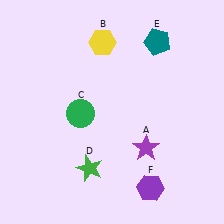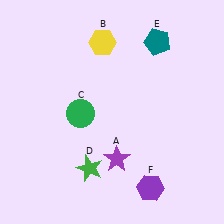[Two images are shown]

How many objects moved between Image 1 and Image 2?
1 object moved between the two images.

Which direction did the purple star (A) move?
The purple star (A) moved left.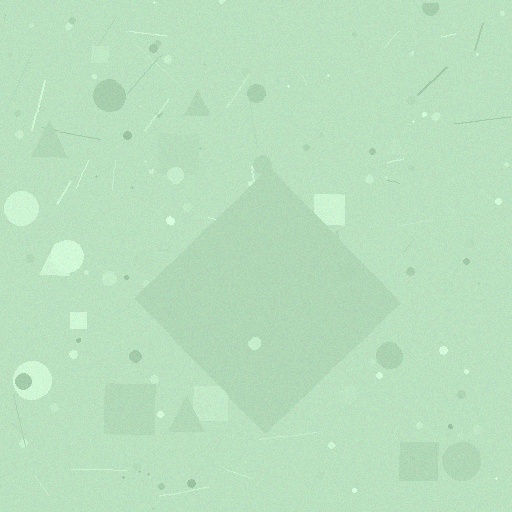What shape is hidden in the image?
A diamond is hidden in the image.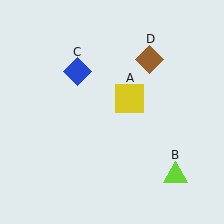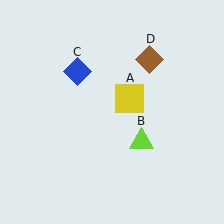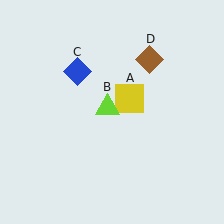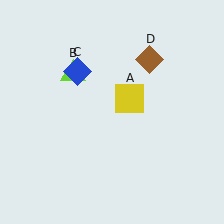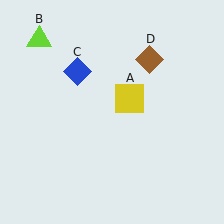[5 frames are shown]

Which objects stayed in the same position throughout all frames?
Yellow square (object A) and blue diamond (object C) and brown diamond (object D) remained stationary.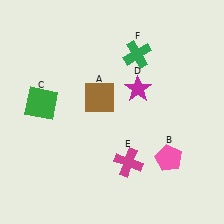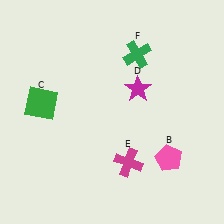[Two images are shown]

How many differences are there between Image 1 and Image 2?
There is 1 difference between the two images.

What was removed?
The brown square (A) was removed in Image 2.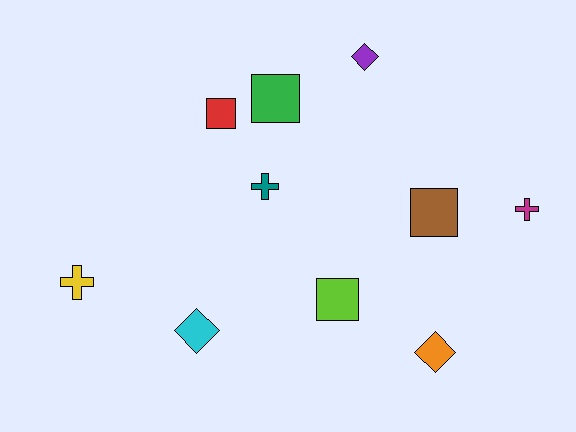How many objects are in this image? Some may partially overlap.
There are 10 objects.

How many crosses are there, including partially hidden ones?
There are 3 crosses.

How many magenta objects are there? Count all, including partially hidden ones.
There is 1 magenta object.